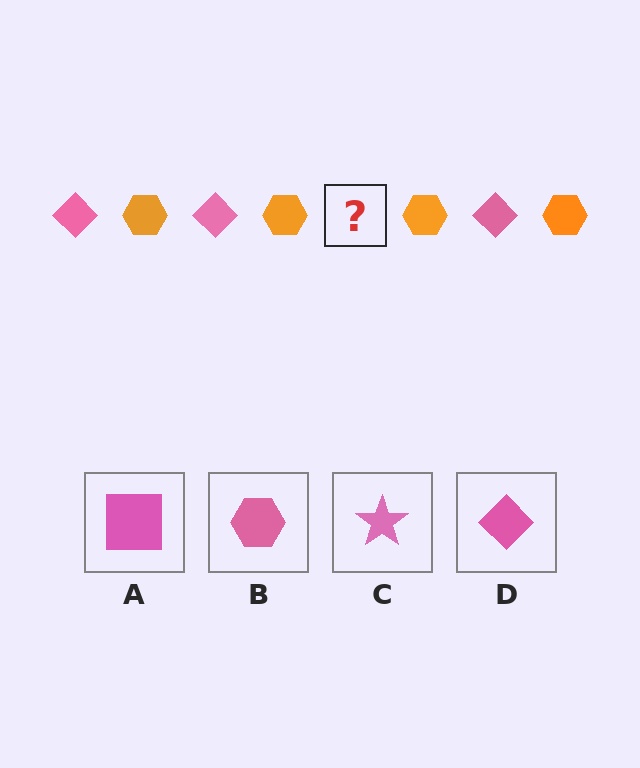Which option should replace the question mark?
Option D.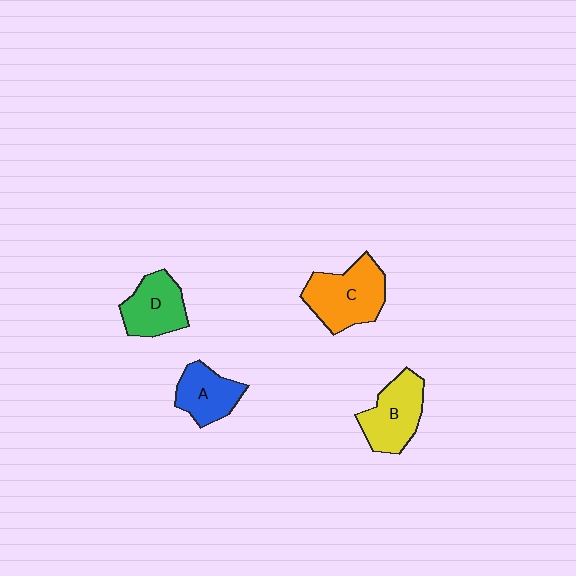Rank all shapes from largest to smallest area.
From largest to smallest: C (orange), B (yellow), D (green), A (blue).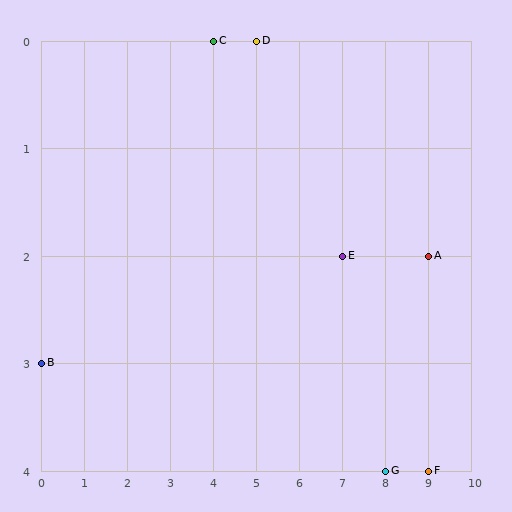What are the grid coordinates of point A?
Point A is at grid coordinates (9, 2).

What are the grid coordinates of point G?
Point G is at grid coordinates (8, 4).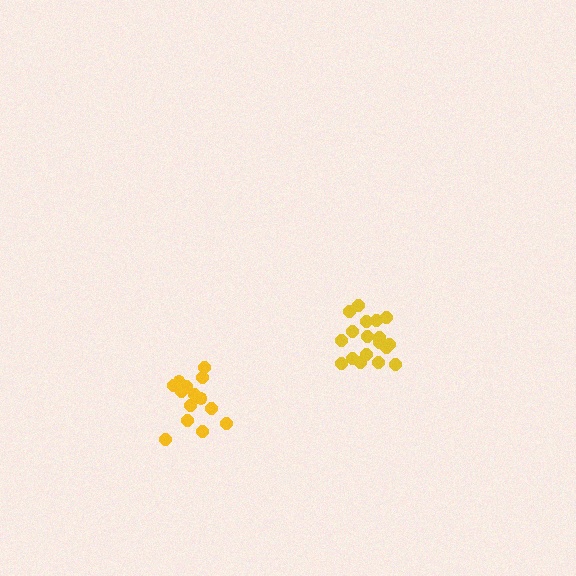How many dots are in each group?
Group 1: 15 dots, Group 2: 18 dots (33 total).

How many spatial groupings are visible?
There are 2 spatial groupings.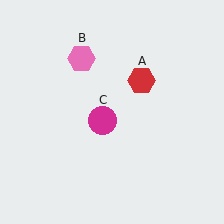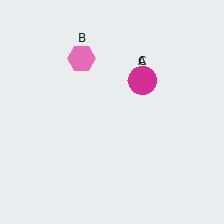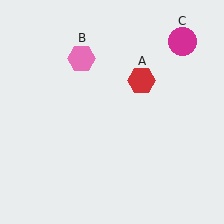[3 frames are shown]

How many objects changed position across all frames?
1 object changed position: magenta circle (object C).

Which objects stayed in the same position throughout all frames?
Red hexagon (object A) and pink hexagon (object B) remained stationary.